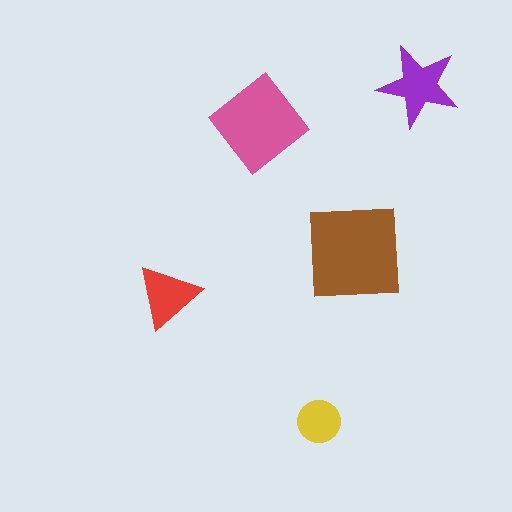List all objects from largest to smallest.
The brown square, the pink diamond, the purple star, the red triangle, the yellow circle.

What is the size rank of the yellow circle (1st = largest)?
5th.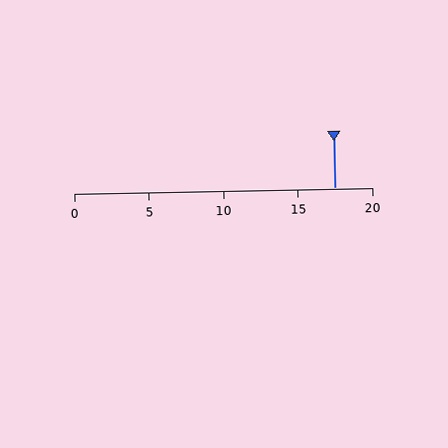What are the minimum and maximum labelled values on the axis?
The axis runs from 0 to 20.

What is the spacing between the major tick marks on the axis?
The major ticks are spaced 5 apart.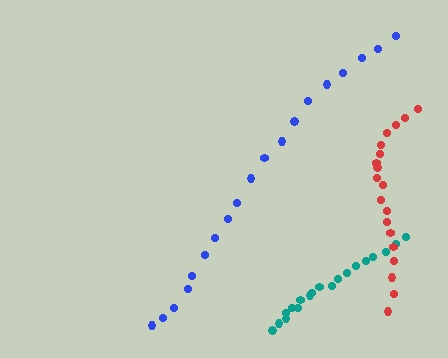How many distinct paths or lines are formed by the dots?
There are 3 distinct paths.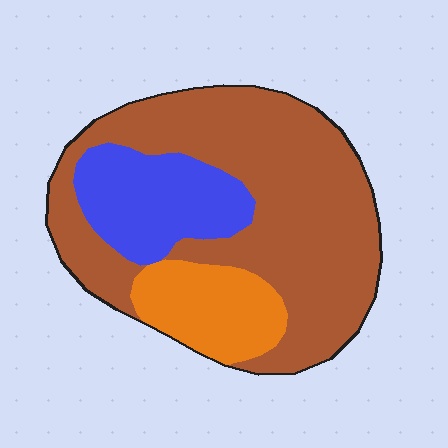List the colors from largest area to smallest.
From largest to smallest: brown, blue, orange.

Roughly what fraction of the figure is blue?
Blue covers about 20% of the figure.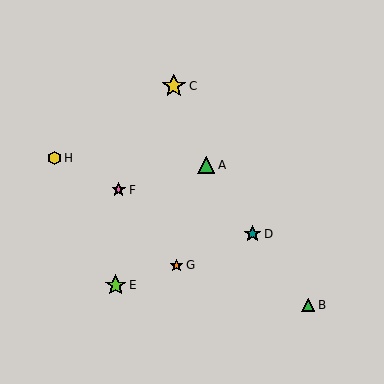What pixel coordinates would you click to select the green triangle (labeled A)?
Click at (206, 165) to select the green triangle A.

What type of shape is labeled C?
Shape C is a yellow star.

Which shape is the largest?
The yellow star (labeled C) is the largest.